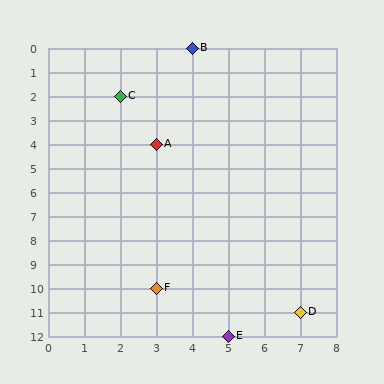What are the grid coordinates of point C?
Point C is at grid coordinates (2, 2).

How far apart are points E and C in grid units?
Points E and C are 3 columns and 10 rows apart (about 10.4 grid units diagonally).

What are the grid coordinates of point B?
Point B is at grid coordinates (4, 0).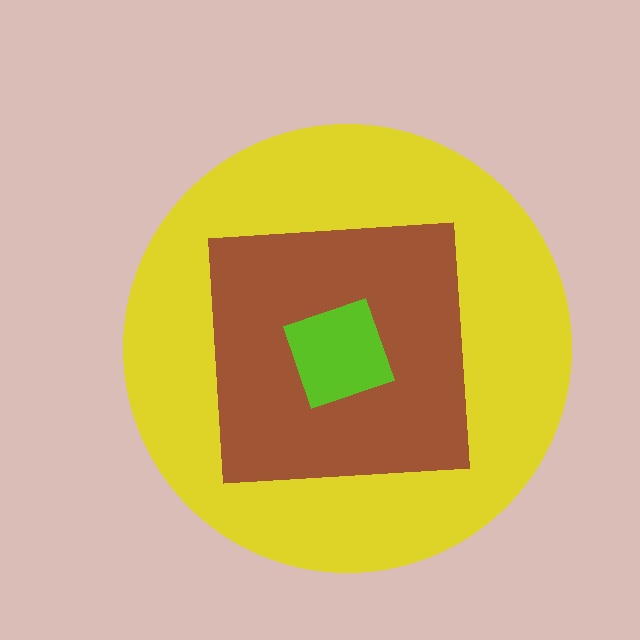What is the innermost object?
The lime square.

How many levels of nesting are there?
3.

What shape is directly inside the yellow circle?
The brown square.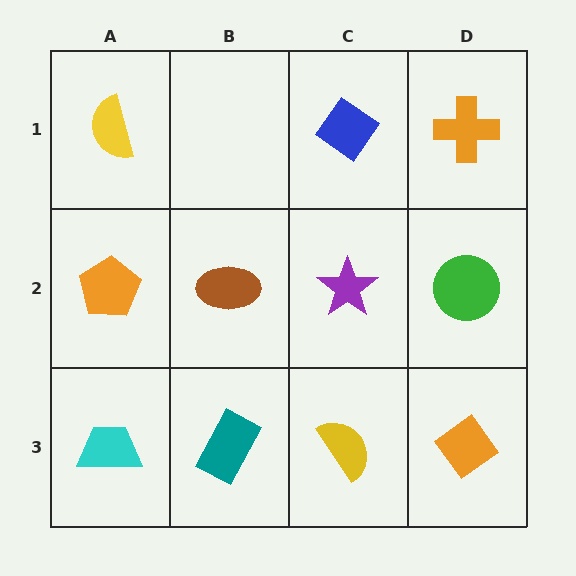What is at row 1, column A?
A yellow semicircle.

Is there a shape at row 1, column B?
No, that cell is empty.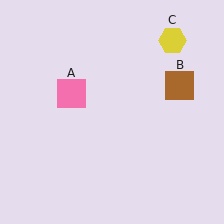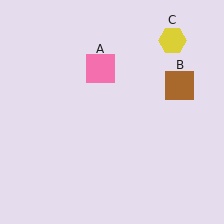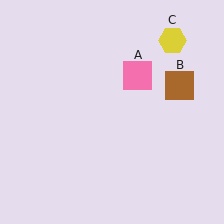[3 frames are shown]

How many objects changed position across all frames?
1 object changed position: pink square (object A).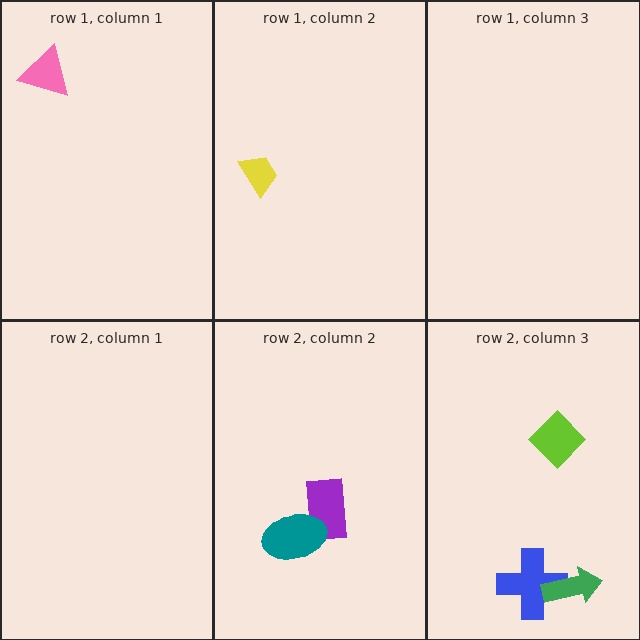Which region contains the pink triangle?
The row 1, column 1 region.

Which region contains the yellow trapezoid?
The row 1, column 2 region.